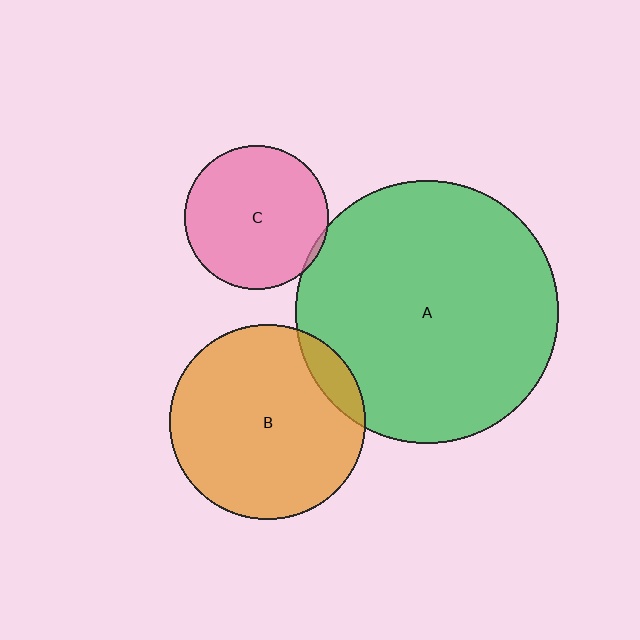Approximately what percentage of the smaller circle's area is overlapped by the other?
Approximately 5%.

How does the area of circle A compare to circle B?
Approximately 1.8 times.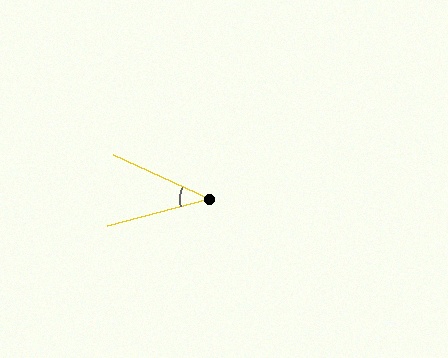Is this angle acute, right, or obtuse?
It is acute.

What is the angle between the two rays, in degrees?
Approximately 39 degrees.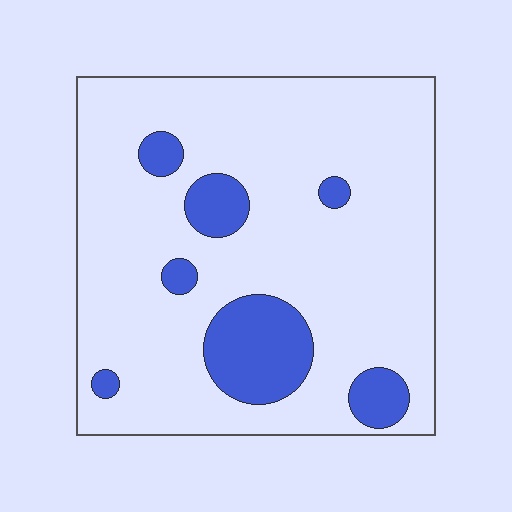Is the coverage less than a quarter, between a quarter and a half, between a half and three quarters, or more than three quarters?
Less than a quarter.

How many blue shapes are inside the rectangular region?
7.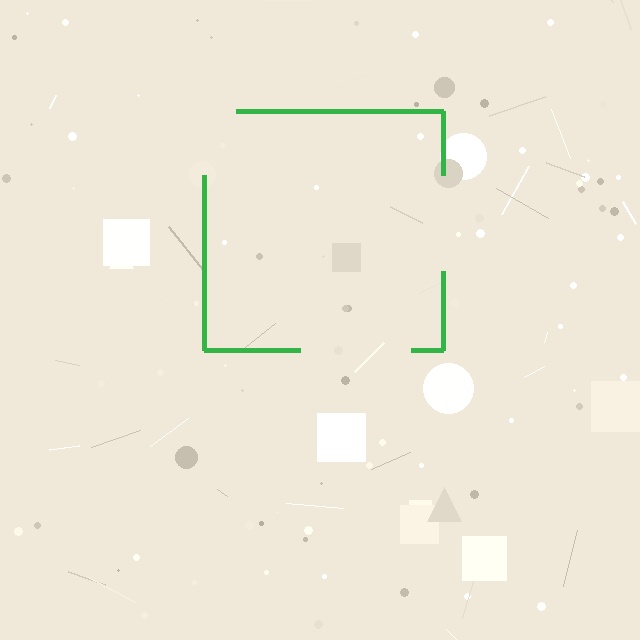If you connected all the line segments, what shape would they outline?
They would outline a square.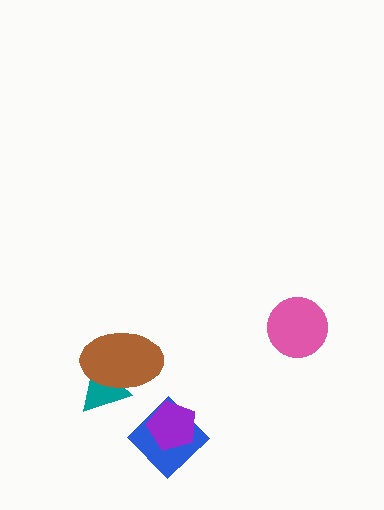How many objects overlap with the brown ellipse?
1 object overlaps with the brown ellipse.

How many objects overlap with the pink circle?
0 objects overlap with the pink circle.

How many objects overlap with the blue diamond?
1 object overlaps with the blue diamond.